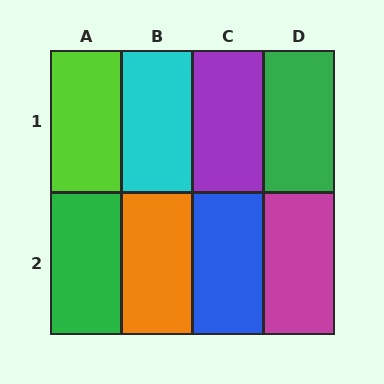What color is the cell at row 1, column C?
Purple.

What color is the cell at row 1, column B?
Cyan.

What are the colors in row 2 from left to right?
Green, orange, blue, magenta.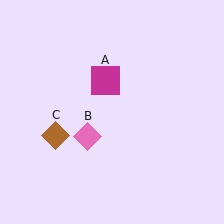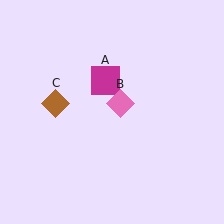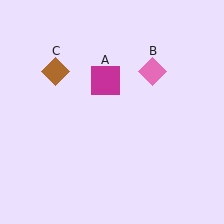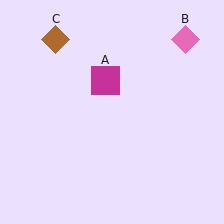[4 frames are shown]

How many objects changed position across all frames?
2 objects changed position: pink diamond (object B), brown diamond (object C).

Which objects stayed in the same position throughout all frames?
Magenta square (object A) remained stationary.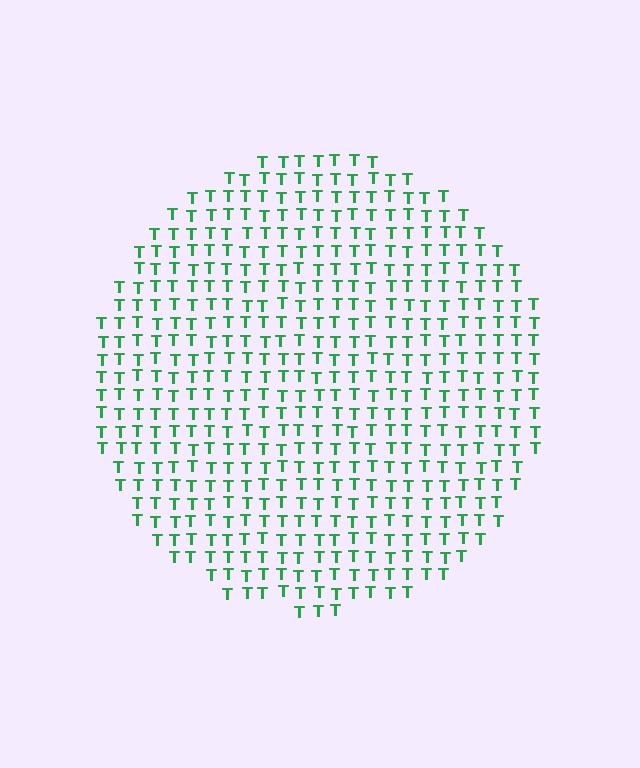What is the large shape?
The large shape is a circle.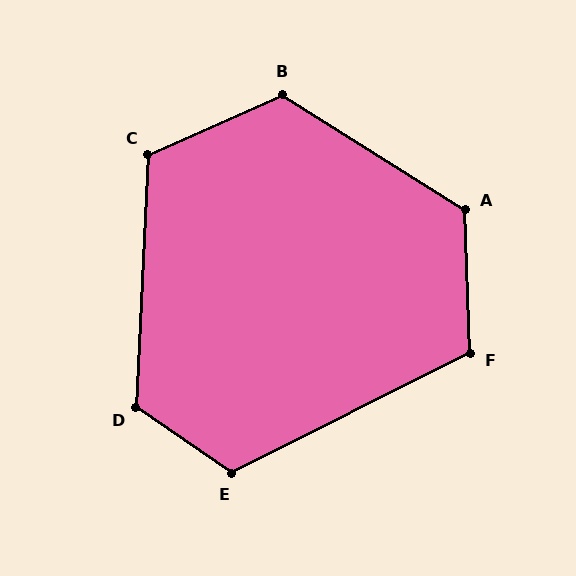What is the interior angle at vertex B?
Approximately 124 degrees (obtuse).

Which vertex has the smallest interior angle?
F, at approximately 115 degrees.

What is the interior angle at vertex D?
Approximately 122 degrees (obtuse).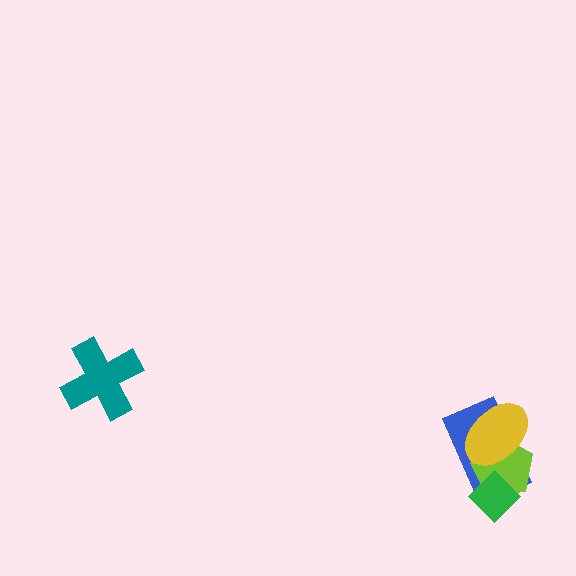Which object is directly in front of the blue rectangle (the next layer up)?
The lime pentagon is directly in front of the blue rectangle.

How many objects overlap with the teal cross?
0 objects overlap with the teal cross.